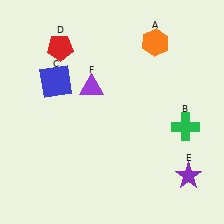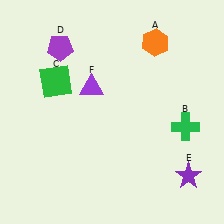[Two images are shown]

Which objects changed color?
C changed from blue to green. D changed from red to purple.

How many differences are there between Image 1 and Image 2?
There are 2 differences between the two images.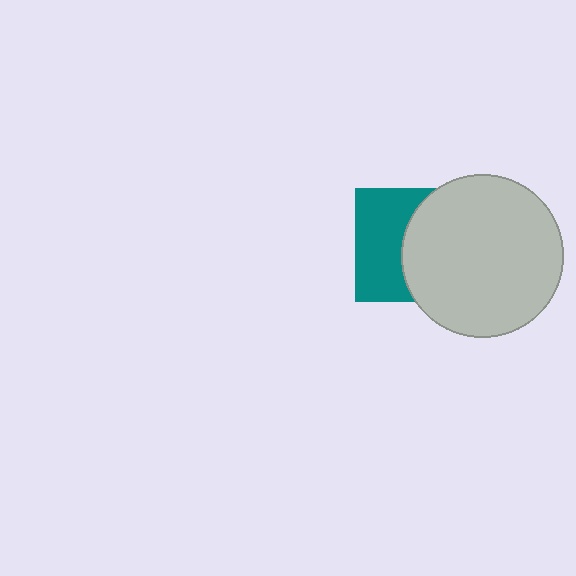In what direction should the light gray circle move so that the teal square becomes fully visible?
The light gray circle should move right. That is the shortest direction to clear the overlap and leave the teal square fully visible.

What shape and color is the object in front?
The object in front is a light gray circle.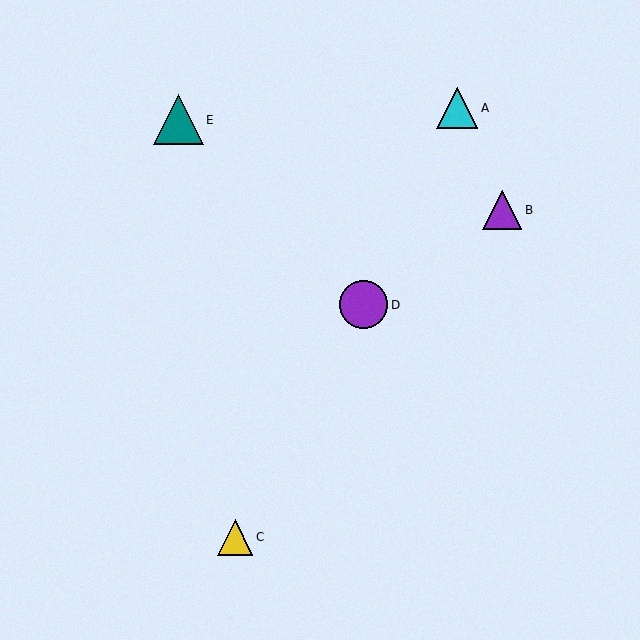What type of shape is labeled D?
Shape D is a purple circle.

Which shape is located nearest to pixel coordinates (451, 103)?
The cyan triangle (labeled A) at (457, 108) is nearest to that location.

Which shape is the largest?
The teal triangle (labeled E) is the largest.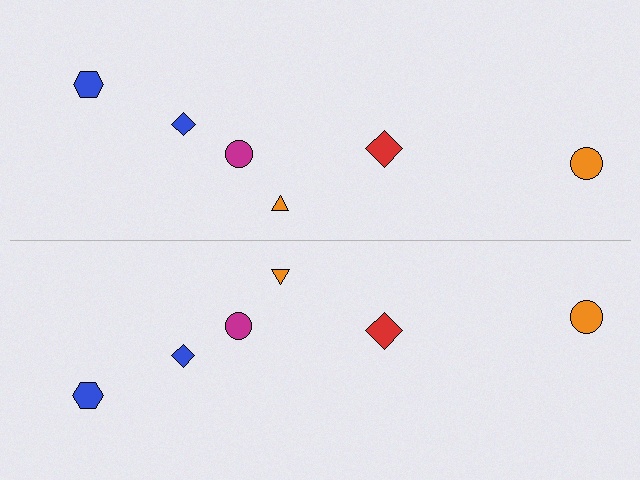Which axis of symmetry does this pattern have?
The pattern has a horizontal axis of symmetry running through the center of the image.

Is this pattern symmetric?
Yes, this pattern has bilateral (reflection) symmetry.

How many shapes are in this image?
There are 12 shapes in this image.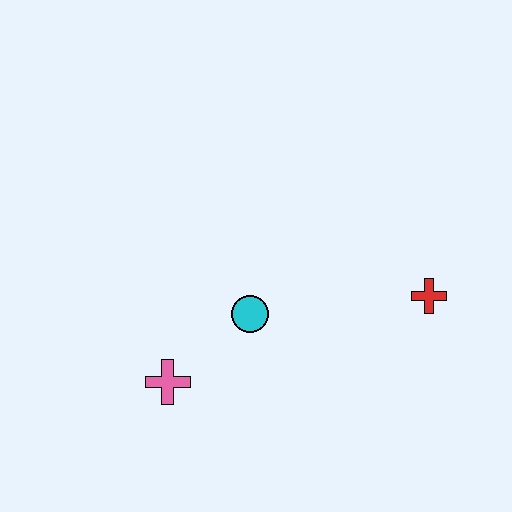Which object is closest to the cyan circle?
The pink cross is closest to the cyan circle.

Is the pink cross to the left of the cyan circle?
Yes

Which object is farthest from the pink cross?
The red cross is farthest from the pink cross.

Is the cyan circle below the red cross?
Yes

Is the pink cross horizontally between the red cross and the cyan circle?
No